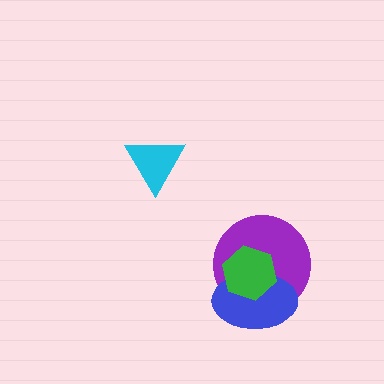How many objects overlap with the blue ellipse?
2 objects overlap with the blue ellipse.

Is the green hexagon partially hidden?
No, no other shape covers it.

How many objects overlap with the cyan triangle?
0 objects overlap with the cyan triangle.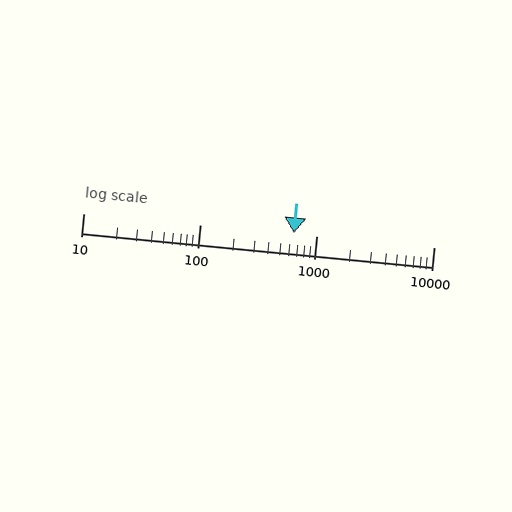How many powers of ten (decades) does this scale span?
The scale spans 3 decades, from 10 to 10000.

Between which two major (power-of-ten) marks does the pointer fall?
The pointer is between 100 and 1000.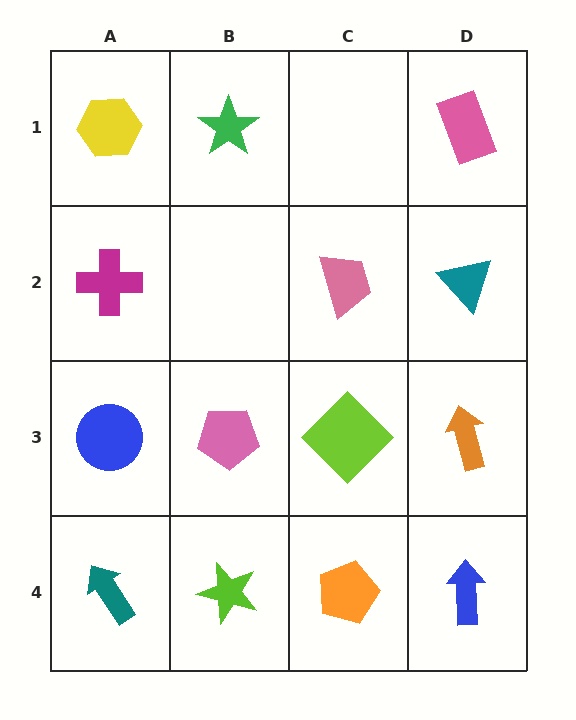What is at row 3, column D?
An orange arrow.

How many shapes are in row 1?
3 shapes.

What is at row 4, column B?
A lime star.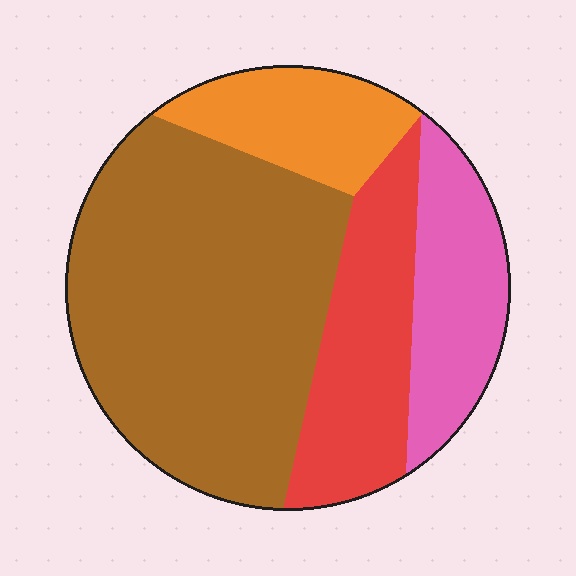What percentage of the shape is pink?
Pink covers roughly 15% of the shape.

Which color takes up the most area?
Brown, at roughly 50%.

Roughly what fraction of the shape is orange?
Orange covers roughly 15% of the shape.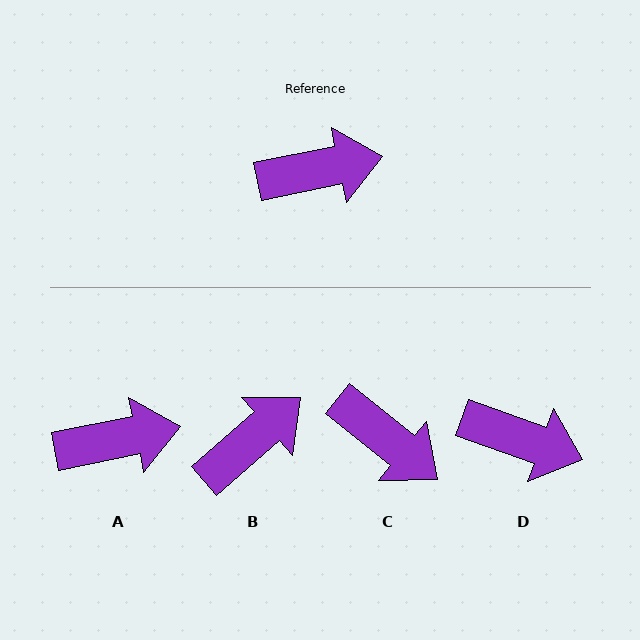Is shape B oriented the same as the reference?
No, it is off by about 29 degrees.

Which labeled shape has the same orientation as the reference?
A.